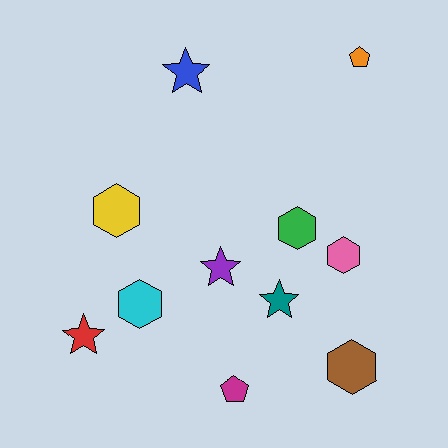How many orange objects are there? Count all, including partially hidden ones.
There is 1 orange object.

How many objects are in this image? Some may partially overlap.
There are 11 objects.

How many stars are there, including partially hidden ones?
There are 4 stars.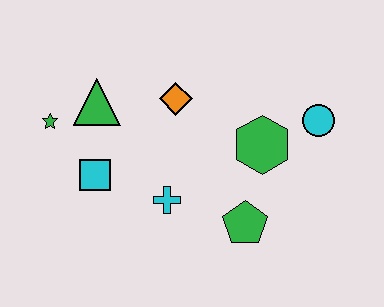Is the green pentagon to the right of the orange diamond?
Yes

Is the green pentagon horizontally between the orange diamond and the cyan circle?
Yes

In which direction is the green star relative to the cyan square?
The green star is above the cyan square.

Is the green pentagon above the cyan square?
No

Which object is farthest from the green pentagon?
The green star is farthest from the green pentagon.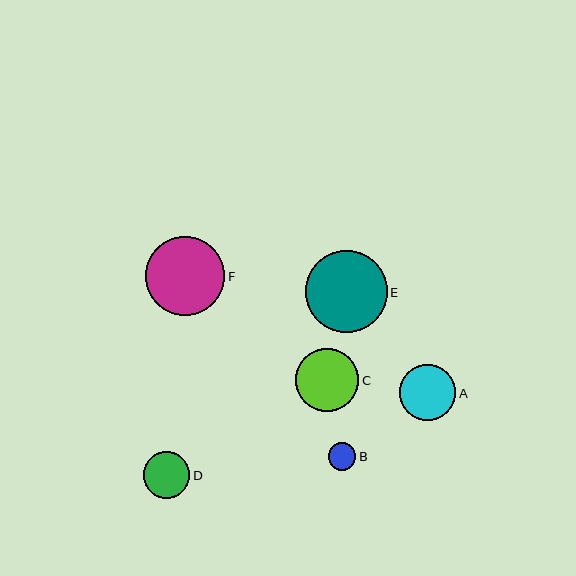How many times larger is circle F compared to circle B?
Circle F is approximately 2.8 times the size of circle B.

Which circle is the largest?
Circle E is the largest with a size of approximately 82 pixels.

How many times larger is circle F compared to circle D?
Circle F is approximately 1.7 times the size of circle D.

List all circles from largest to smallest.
From largest to smallest: E, F, C, A, D, B.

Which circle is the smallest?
Circle B is the smallest with a size of approximately 28 pixels.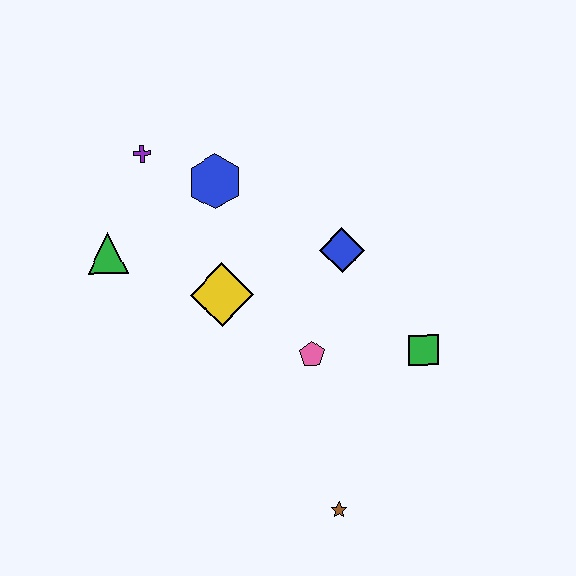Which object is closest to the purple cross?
The blue hexagon is closest to the purple cross.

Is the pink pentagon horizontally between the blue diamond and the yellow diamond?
Yes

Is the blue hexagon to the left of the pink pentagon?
Yes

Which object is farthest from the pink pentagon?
The purple cross is farthest from the pink pentagon.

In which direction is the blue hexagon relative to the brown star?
The blue hexagon is above the brown star.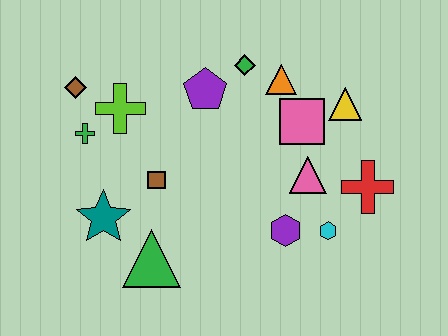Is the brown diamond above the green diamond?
No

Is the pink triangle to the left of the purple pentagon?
No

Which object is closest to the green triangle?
The teal star is closest to the green triangle.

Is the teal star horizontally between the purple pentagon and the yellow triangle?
No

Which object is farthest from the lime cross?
The red cross is farthest from the lime cross.